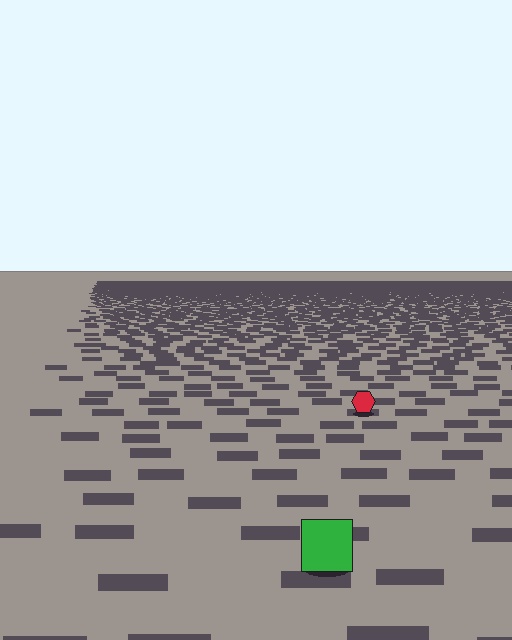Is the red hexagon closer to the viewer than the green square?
No. The green square is closer — you can tell from the texture gradient: the ground texture is coarser near it.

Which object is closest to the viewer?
The green square is closest. The texture marks near it are larger and more spread out.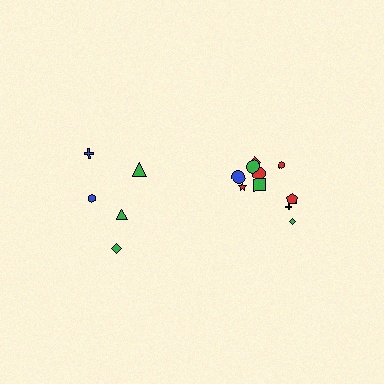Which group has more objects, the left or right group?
The right group.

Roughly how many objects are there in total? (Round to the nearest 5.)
Roughly 15 objects in total.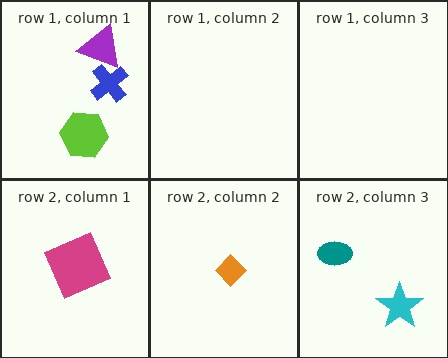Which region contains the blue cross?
The row 1, column 1 region.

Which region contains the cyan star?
The row 2, column 3 region.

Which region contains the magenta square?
The row 2, column 1 region.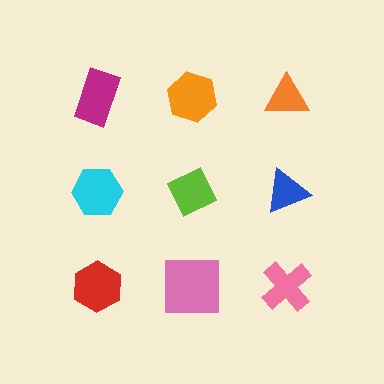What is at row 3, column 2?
A pink square.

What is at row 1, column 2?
An orange hexagon.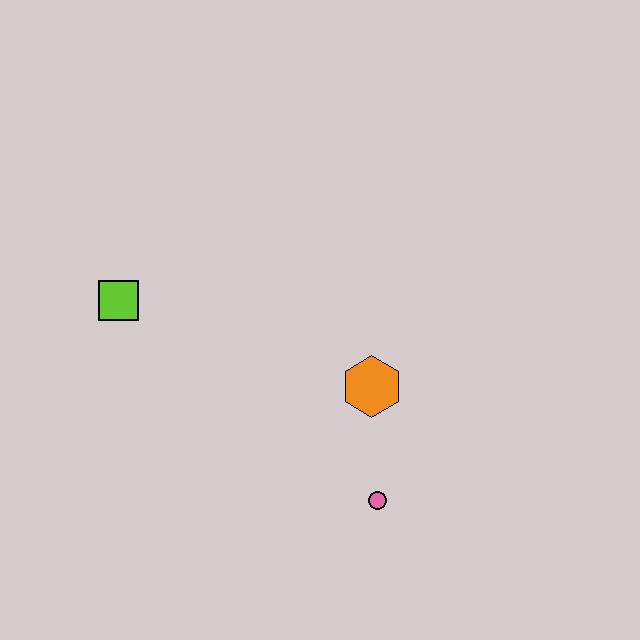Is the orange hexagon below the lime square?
Yes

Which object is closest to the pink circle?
The orange hexagon is closest to the pink circle.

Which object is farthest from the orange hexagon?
The lime square is farthest from the orange hexagon.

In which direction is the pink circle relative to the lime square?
The pink circle is to the right of the lime square.